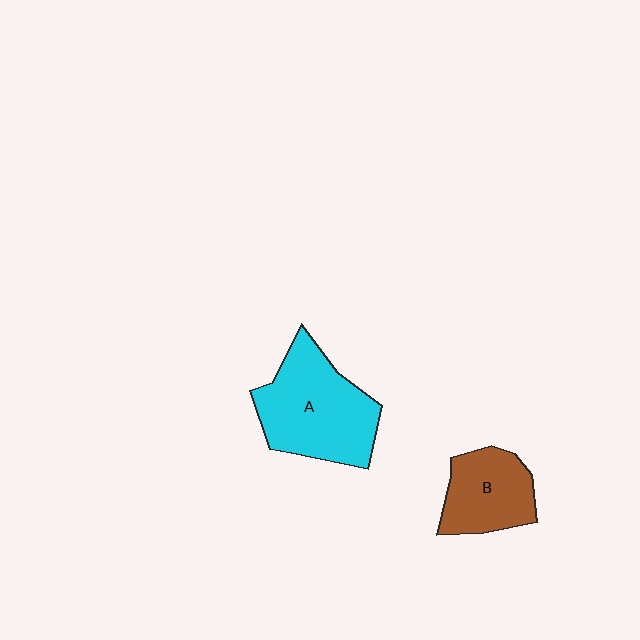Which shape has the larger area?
Shape A (cyan).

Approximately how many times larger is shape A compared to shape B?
Approximately 1.6 times.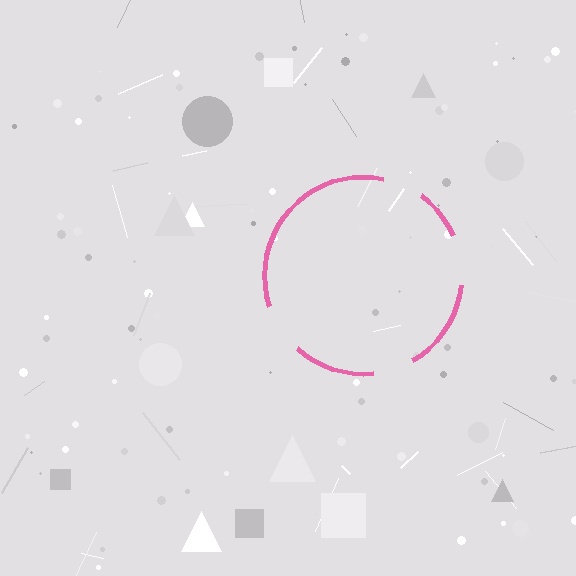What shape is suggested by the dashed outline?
The dashed outline suggests a circle.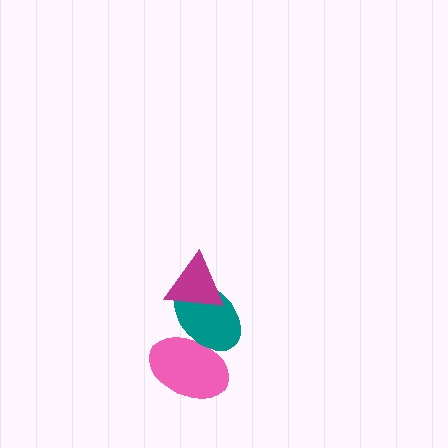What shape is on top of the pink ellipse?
The teal ellipse is on top of the pink ellipse.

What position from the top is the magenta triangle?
The magenta triangle is 1st from the top.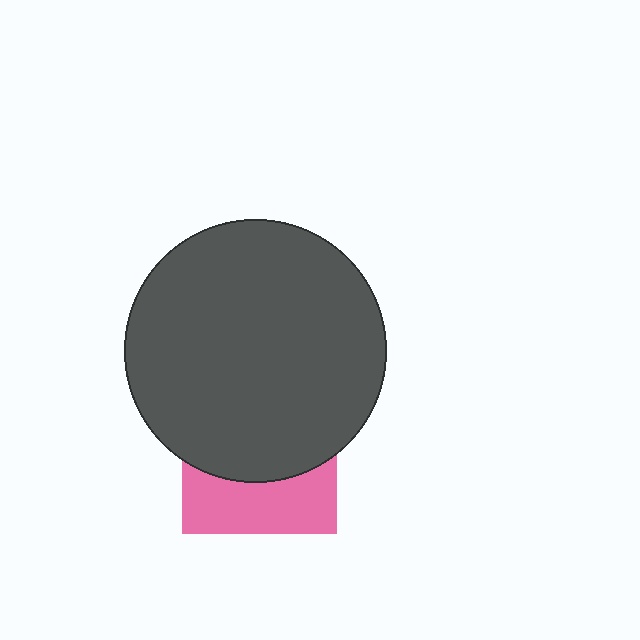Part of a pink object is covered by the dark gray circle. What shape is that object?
It is a square.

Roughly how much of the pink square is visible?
A small part of it is visible (roughly 38%).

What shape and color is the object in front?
The object in front is a dark gray circle.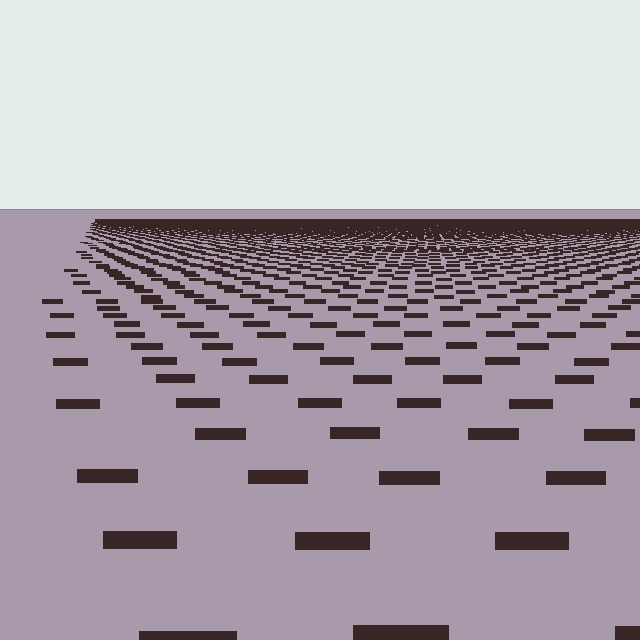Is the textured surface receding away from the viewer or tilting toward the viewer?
The surface is receding away from the viewer. Texture elements get smaller and denser toward the top.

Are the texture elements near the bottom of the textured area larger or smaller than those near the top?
Larger. Near the bottom, elements are closer to the viewer and appear at a bigger on-screen size.